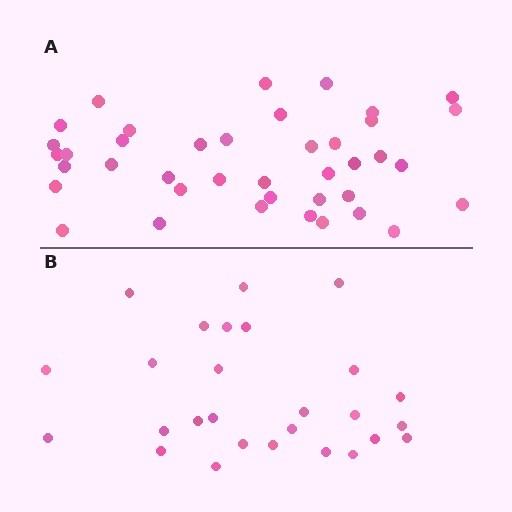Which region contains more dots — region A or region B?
Region A (the top region) has more dots.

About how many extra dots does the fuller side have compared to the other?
Region A has approximately 15 more dots than region B.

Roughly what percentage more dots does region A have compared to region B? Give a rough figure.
About 50% more.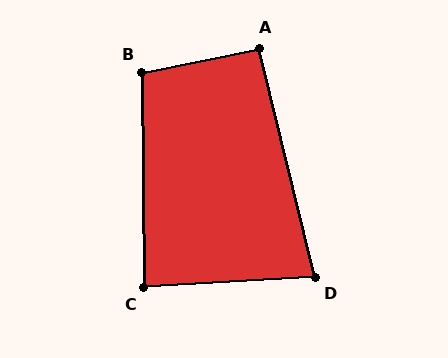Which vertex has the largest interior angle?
B, at approximately 101 degrees.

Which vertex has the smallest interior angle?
D, at approximately 79 degrees.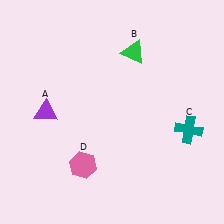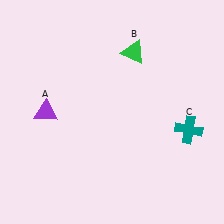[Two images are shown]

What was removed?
The pink hexagon (D) was removed in Image 2.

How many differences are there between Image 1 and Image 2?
There is 1 difference between the two images.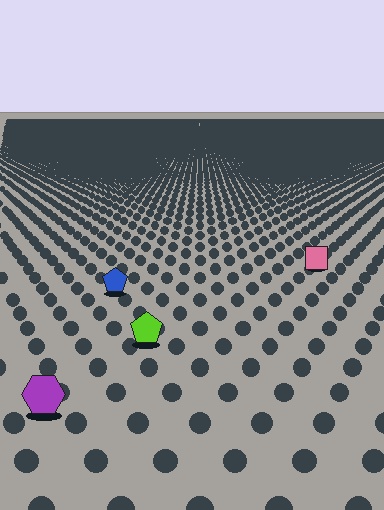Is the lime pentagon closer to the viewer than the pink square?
Yes. The lime pentagon is closer — you can tell from the texture gradient: the ground texture is coarser near it.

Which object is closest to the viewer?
The purple hexagon is closest. The texture marks near it are larger and more spread out.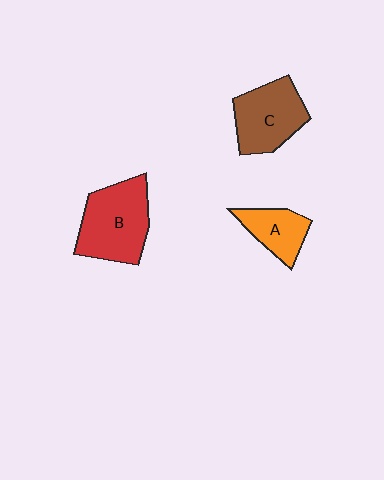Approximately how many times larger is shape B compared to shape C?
Approximately 1.2 times.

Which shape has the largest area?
Shape B (red).